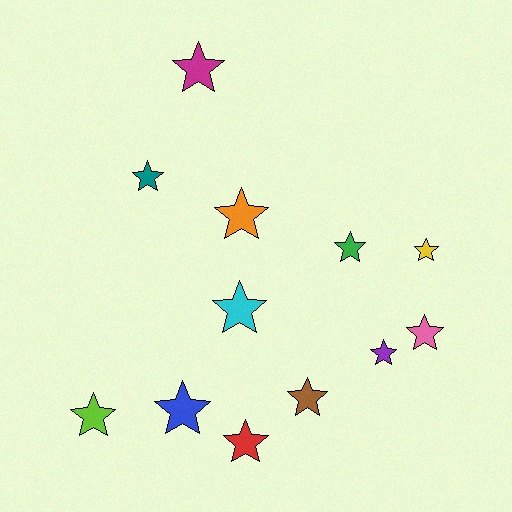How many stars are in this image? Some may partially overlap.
There are 12 stars.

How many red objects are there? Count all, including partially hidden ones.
There is 1 red object.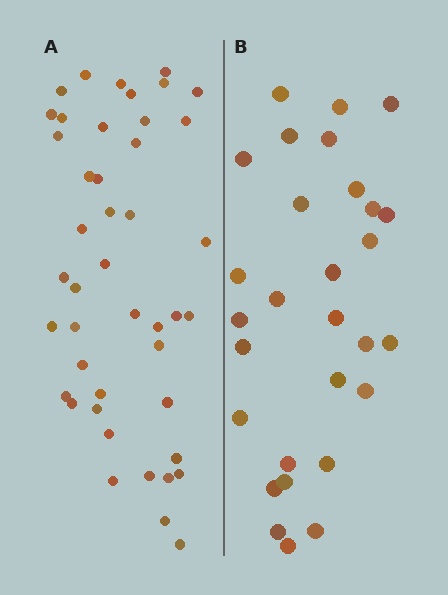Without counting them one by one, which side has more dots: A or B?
Region A (the left region) has more dots.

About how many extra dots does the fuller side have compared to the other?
Region A has approximately 15 more dots than region B.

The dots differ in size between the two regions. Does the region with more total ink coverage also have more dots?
No. Region B has more total ink coverage because its dots are larger, but region A actually contains more individual dots. Total area can be misleading — the number of items is what matters here.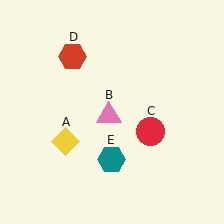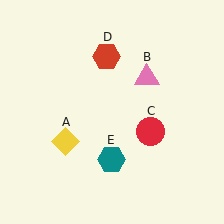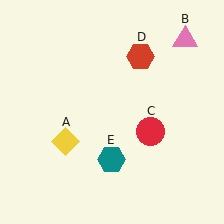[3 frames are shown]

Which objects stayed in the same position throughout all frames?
Yellow diamond (object A) and red circle (object C) and teal hexagon (object E) remained stationary.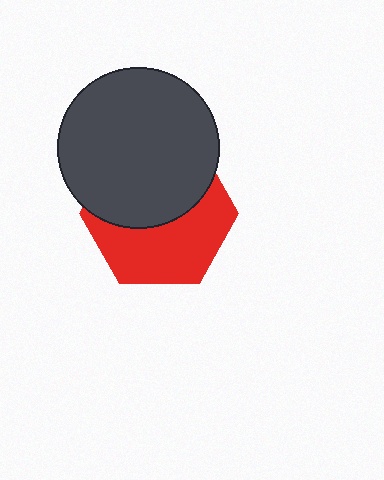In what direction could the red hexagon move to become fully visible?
The red hexagon could move down. That would shift it out from behind the dark gray circle entirely.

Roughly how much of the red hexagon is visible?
About half of it is visible (roughly 50%).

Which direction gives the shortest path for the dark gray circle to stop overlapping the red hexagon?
Moving up gives the shortest separation.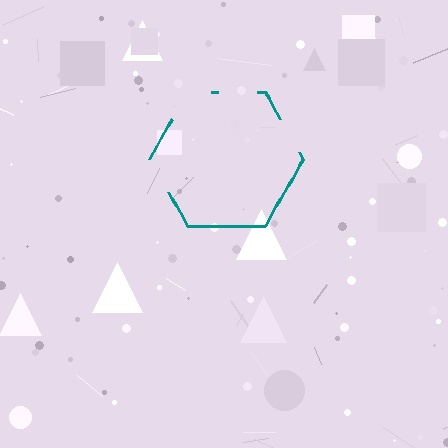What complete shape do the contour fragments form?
The contour fragments form a hexagon.